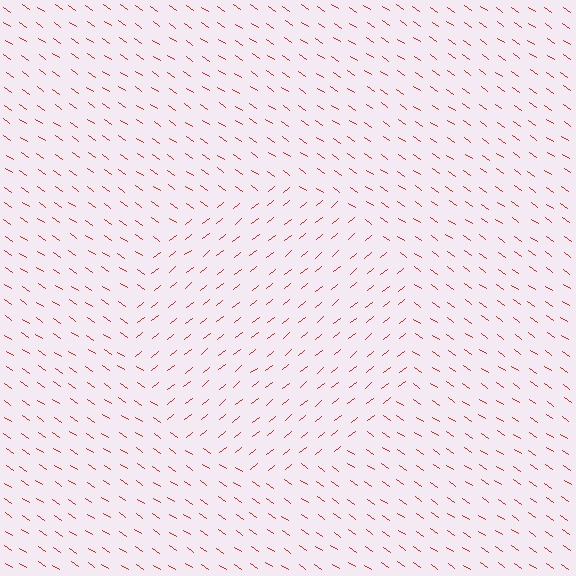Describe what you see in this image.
The image is filled with small red line segments. A circle region in the image has lines oriented differently from the surrounding lines, creating a visible texture boundary.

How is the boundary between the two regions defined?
The boundary is defined purely by a change in line orientation (approximately 73 degrees difference). All lines are the same color and thickness.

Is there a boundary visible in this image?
Yes, there is a texture boundary formed by a change in line orientation.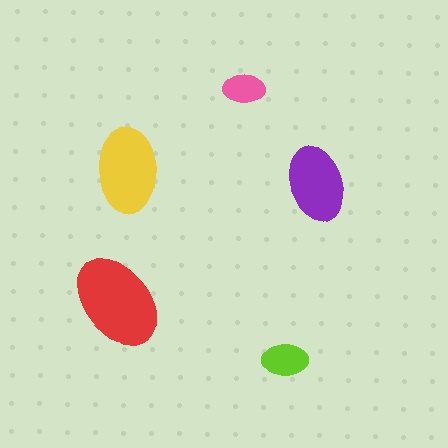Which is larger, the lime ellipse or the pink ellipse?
The lime one.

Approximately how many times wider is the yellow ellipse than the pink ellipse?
About 2 times wider.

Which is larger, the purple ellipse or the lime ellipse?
The purple one.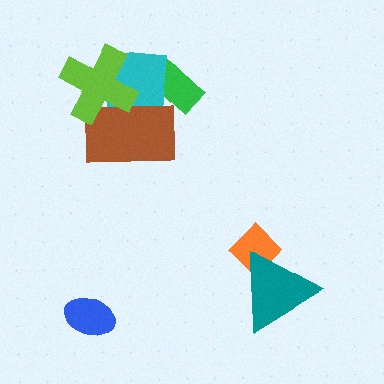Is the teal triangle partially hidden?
No, no other shape covers it.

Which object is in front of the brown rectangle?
The lime cross is in front of the brown rectangle.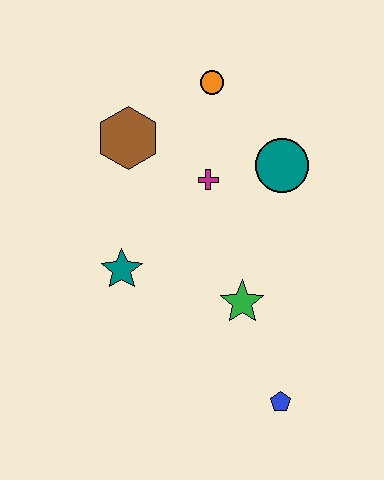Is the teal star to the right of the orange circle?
No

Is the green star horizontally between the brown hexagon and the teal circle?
Yes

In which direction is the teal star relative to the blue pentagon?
The teal star is to the left of the blue pentagon.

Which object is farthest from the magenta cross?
The blue pentagon is farthest from the magenta cross.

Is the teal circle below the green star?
No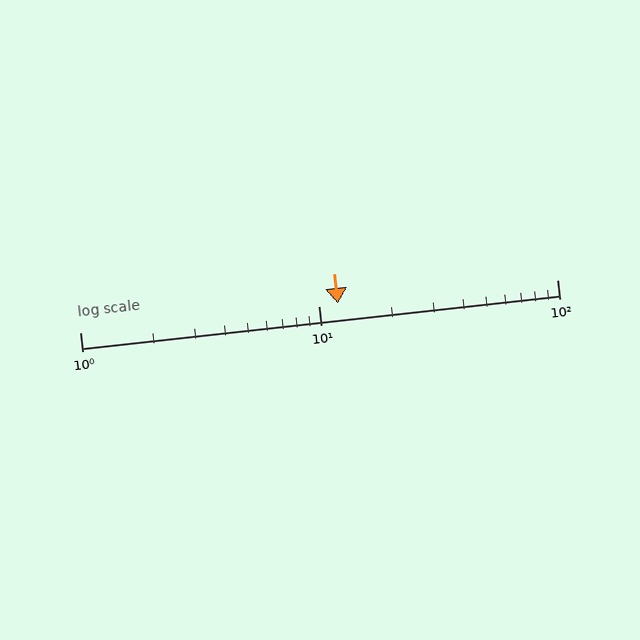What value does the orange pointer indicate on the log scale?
The pointer indicates approximately 12.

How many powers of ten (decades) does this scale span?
The scale spans 2 decades, from 1 to 100.